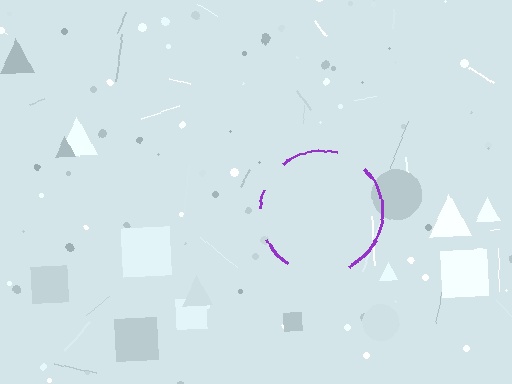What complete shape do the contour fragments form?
The contour fragments form a circle.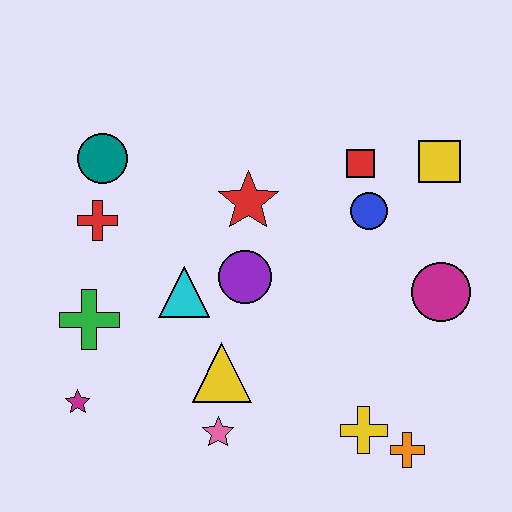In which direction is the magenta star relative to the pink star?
The magenta star is to the left of the pink star.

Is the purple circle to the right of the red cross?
Yes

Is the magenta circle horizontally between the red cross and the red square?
No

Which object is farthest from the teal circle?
The orange cross is farthest from the teal circle.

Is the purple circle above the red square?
No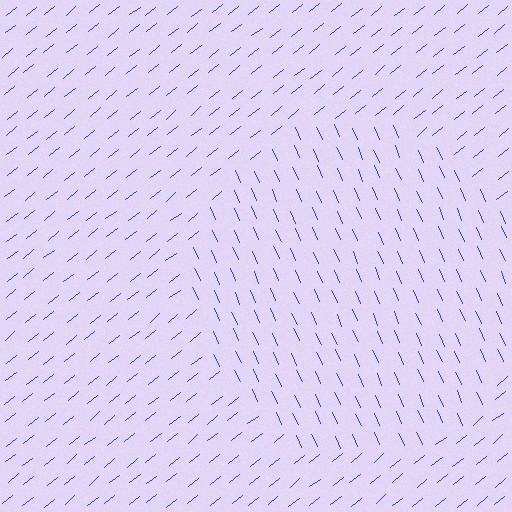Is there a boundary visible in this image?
Yes, there is a texture boundary formed by a change in line orientation.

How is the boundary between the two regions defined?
The boundary is defined purely by a change in line orientation (approximately 75 degrees difference). All lines are the same color and thickness.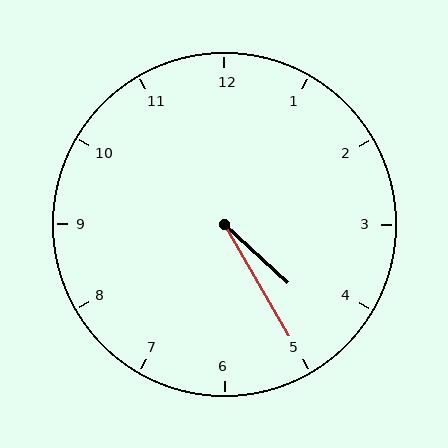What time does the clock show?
4:25.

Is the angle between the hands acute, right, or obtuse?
It is acute.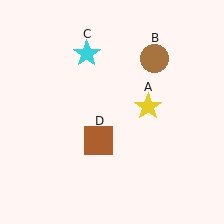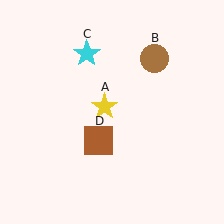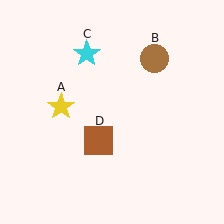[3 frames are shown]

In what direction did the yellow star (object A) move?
The yellow star (object A) moved left.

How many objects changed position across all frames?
1 object changed position: yellow star (object A).